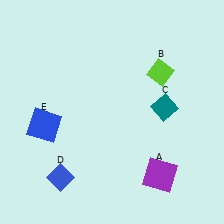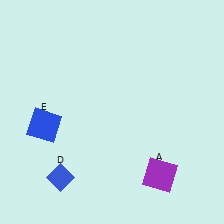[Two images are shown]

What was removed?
The teal diamond (C), the lime diamond (B) were removed in Image 2.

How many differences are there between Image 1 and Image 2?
There are 2 differences between the two images.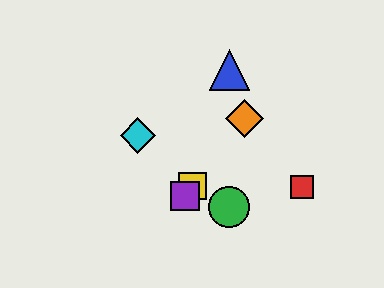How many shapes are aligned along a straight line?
3 shapes (the yellow square, the purple square, the orange diamond) are aligned along a straight line.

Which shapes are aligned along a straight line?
The yellow square, the purple square, the orange diamond are aligned along a straight line.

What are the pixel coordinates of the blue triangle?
The blue triangle is at (229, 70).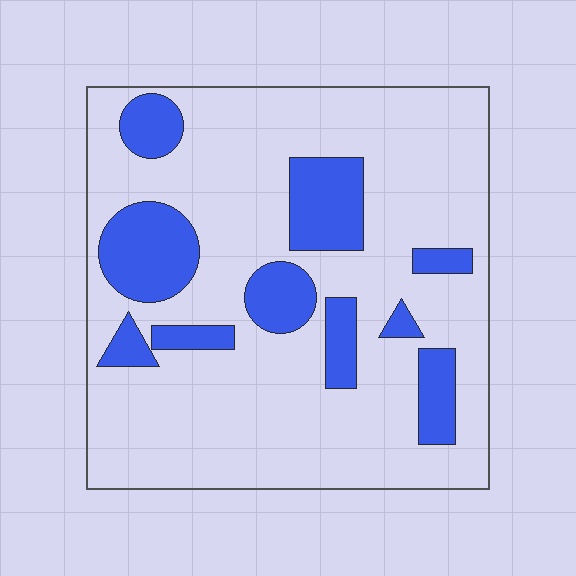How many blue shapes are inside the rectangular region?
10.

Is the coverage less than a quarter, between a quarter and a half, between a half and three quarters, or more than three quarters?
Less than a quarter.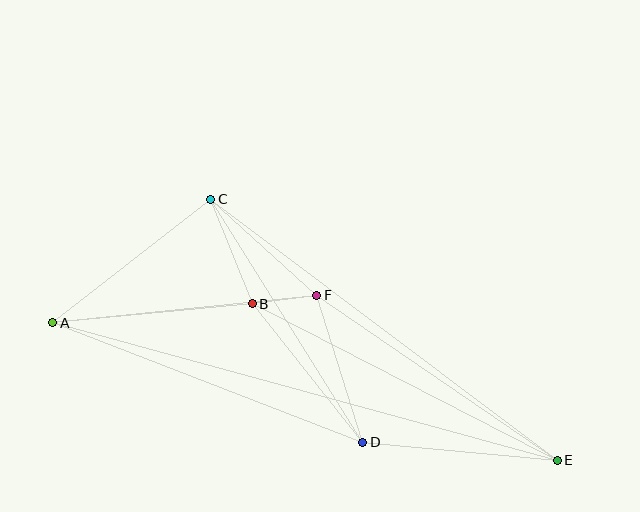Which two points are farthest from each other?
Points A and E are farthest from each other.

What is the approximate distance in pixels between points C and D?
The distance between C and D is approximately 286 pixels.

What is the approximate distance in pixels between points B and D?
The distance between B and D is approximately 177 pixels.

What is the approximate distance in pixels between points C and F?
The distance between C and F is approximately 143 pixels.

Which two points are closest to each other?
Points B and F are closest to each other.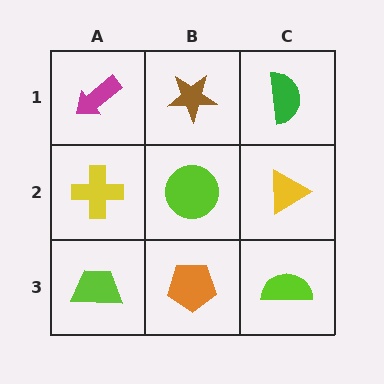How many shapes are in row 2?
3 shapes.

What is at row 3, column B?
An orange pentagon.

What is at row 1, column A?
A magenta arrow.